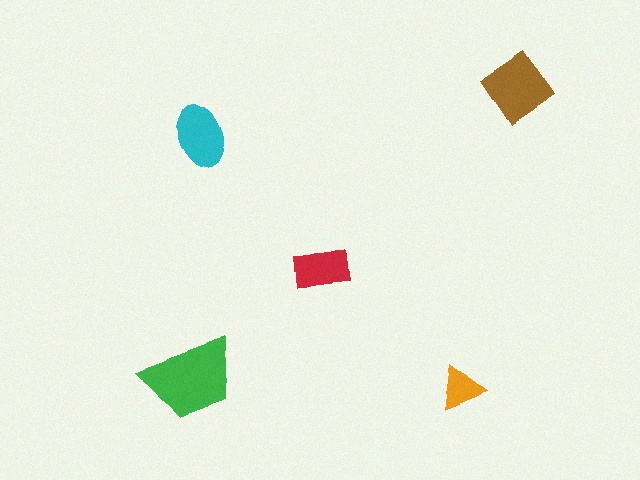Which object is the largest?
The green trapezoid.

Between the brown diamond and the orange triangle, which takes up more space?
The brown diamond.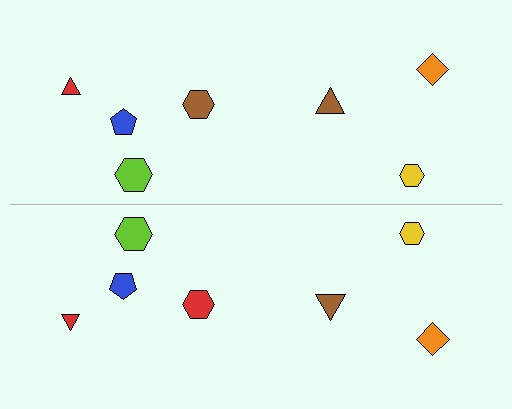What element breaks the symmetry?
The red hexagon on the bottom side breaks the symmetry — its mirror counterpart is brown.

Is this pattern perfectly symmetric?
No, the pattern is not perfectly symmetric. The red hexagon on the bottom side breaks the symmetry — its mirror counterpart is brown.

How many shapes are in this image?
There are 14 shapes in this image.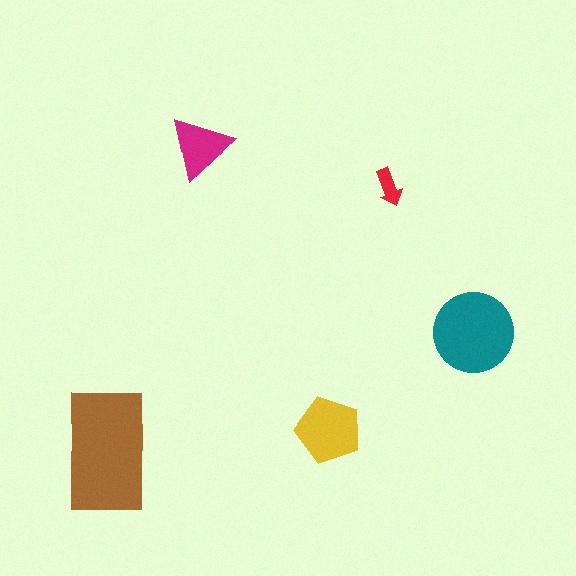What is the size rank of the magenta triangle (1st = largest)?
4th.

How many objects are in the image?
There are 5 objects in the image.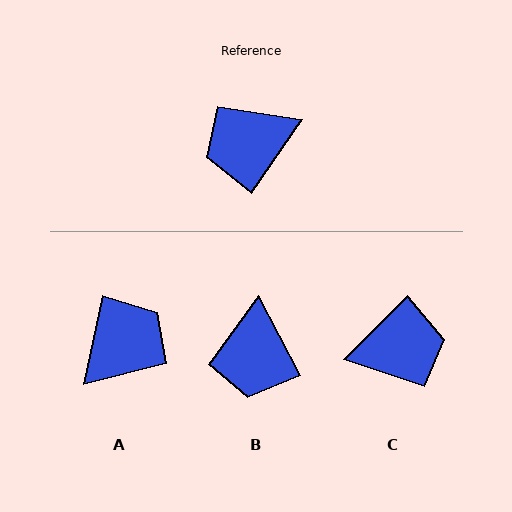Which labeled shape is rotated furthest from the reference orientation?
C, about 169 degrees away.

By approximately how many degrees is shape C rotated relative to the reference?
Approximately 169 degrees counter-clockwise.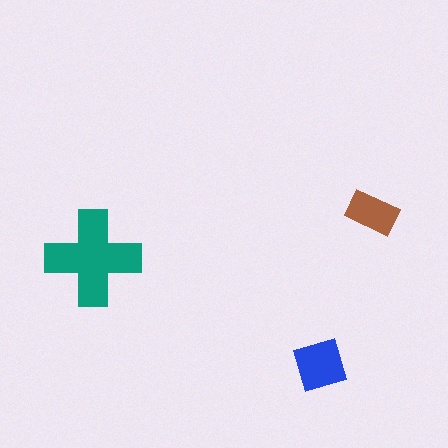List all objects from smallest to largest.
The brown rectangle, the blue diamond, the teal cross.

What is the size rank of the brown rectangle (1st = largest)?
3rd.